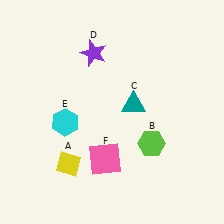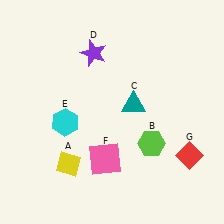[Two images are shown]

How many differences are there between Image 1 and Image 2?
There is 1 difference between the two images.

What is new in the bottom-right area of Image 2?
A red diamond (G) was added in the bottom-right area of Image 2.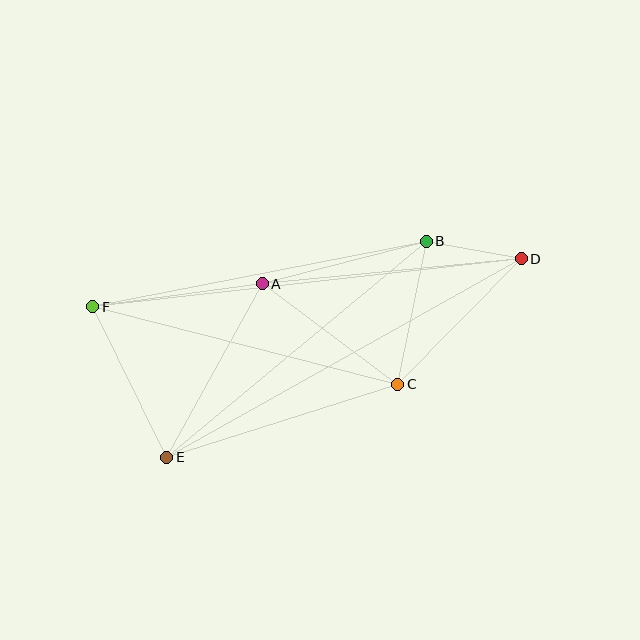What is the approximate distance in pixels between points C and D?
The distance between C and D is approximately 176 pixels.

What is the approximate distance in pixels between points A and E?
The distance between A and E is approximately 199 pixels.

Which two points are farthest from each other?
Points D and F are farthest from each other.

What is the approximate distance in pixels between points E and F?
The distance between E and F is approximately 168 pixels.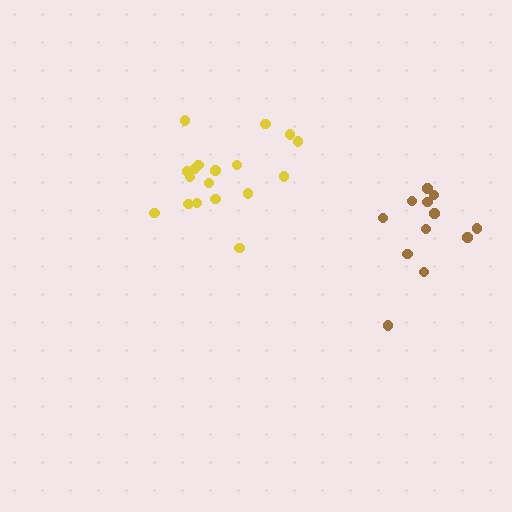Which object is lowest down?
The brown cluster is bottommost.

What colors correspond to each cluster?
The clusters are colored: brown, yellow.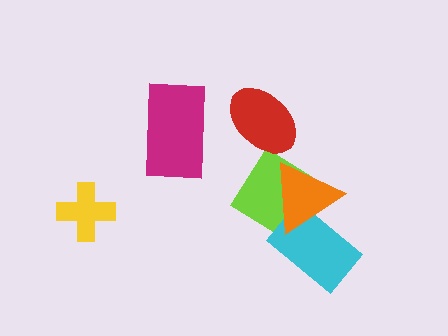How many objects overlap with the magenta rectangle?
0 objects overlap with the magenta rectangle.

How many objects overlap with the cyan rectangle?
2 objects overlap with the cyan rectangle.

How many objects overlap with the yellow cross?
0 objects overlap with the yellow cross.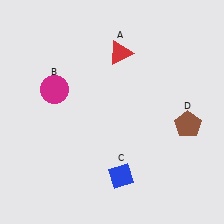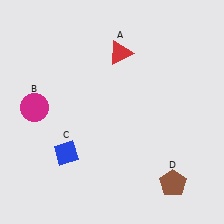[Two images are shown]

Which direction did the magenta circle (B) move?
The magenta circle (B) moved left.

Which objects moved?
The objects that moved are: the magenta circle (B), the blue diamond (C), the brown pentagon (D).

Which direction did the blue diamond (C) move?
The blue diamond (C) moved left.